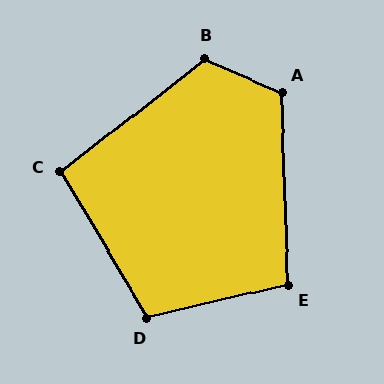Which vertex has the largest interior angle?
B, at approximately 118 degrees.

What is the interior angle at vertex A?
Approximately 116 degrees (obtuse).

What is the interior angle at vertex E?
Approximately 101 degrees (obtuse).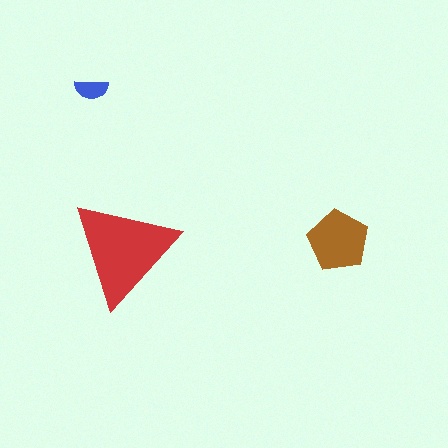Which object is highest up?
The blue semicircle is topmost.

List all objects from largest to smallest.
The red triangle, the brown pentagon, the blue semicircle.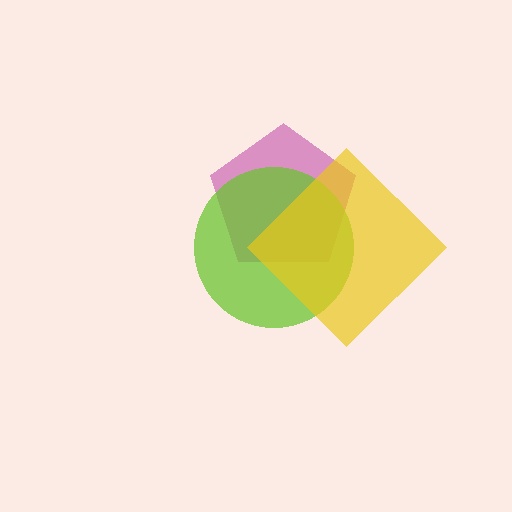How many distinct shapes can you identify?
There are 3 distinct shapes: a magenta pentagon, a lime circle, a yellow diamond.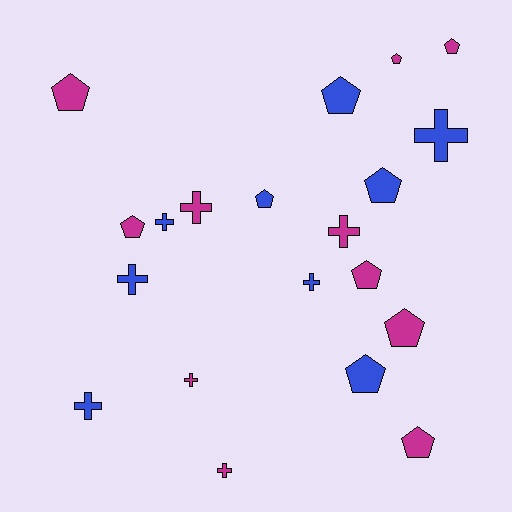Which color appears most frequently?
Magenta, with 11 objects.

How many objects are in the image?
There are 20 objects.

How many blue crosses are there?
There are 5 blue crosses.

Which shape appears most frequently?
Pentagon, with 11 objects.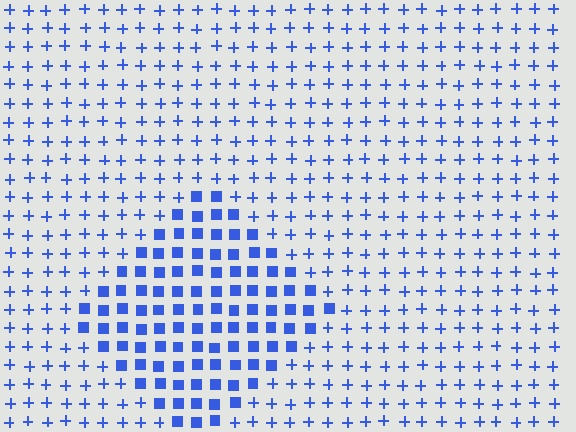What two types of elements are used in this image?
The image uses squares inside the diamond region and plus signs outside it.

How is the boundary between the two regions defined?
The boundary is defined by a change in element shape: squares inside vs. plus signs outside. All elements share the same color and spacing.